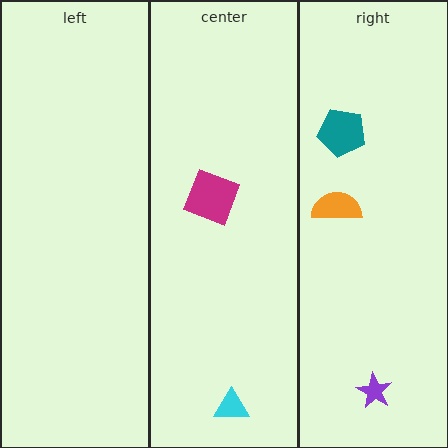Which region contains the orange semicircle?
The right region.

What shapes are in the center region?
The cyan triangle, the magenta square.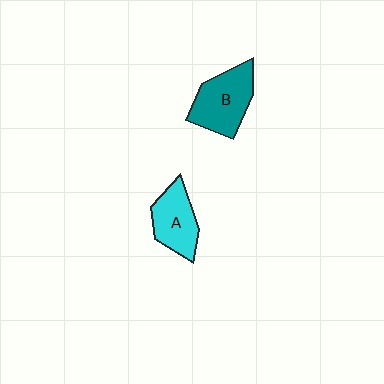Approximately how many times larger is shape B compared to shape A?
Approximately 1.2 times.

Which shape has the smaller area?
Shape A (cyan).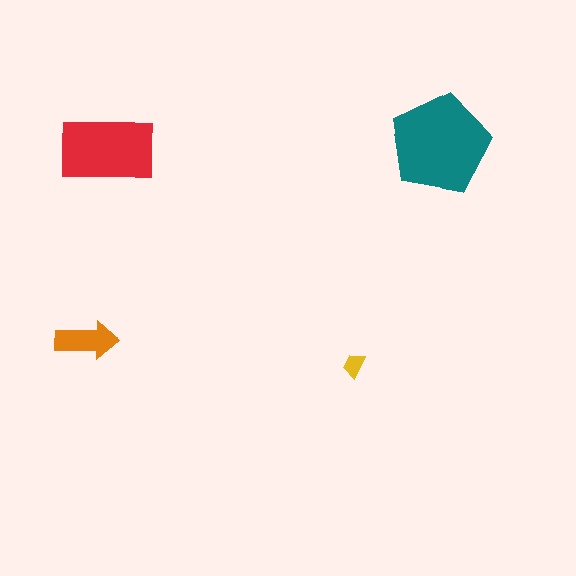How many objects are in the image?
There are 4 objects in the image.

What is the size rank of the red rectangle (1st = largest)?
2nd.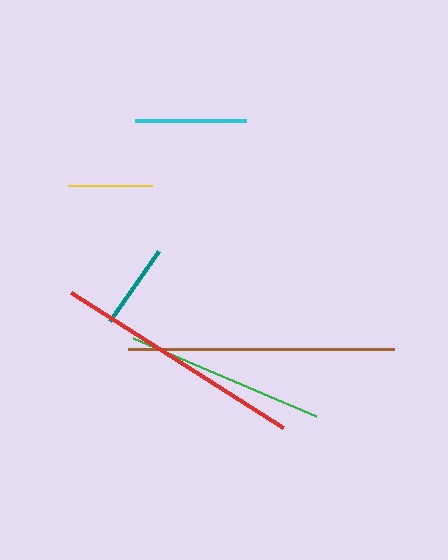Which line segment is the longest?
The brown line is the longest at approximately 265 pixels.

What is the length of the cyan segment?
The cyan segment is approximately 111 pixels long.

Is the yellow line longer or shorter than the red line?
The red line is longer than the yellow line.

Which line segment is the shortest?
The yellow line is the shortest at approximately 83 pixels.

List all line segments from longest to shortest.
From longest to shortest: brown, red, green, cyan, teal, yellow.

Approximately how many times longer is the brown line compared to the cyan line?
The brown line is approximately 2.4 times the length of the cyan line.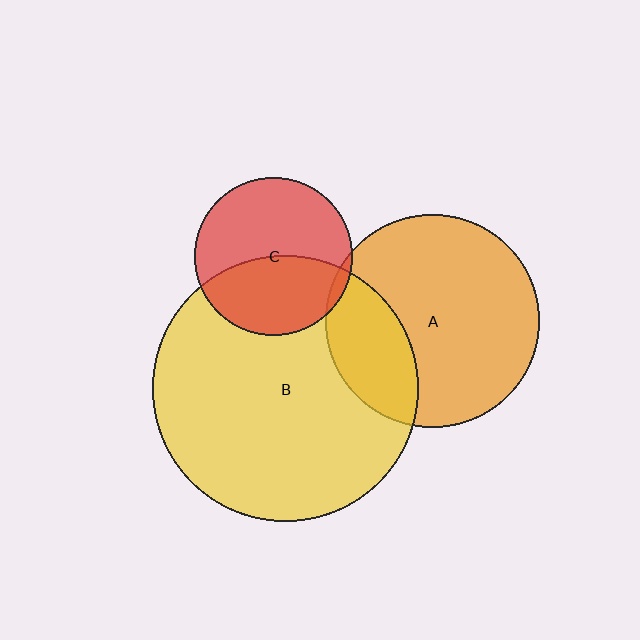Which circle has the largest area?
Circle B (yellow).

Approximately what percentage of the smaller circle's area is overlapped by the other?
Approximately 5%.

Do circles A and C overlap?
Yes.